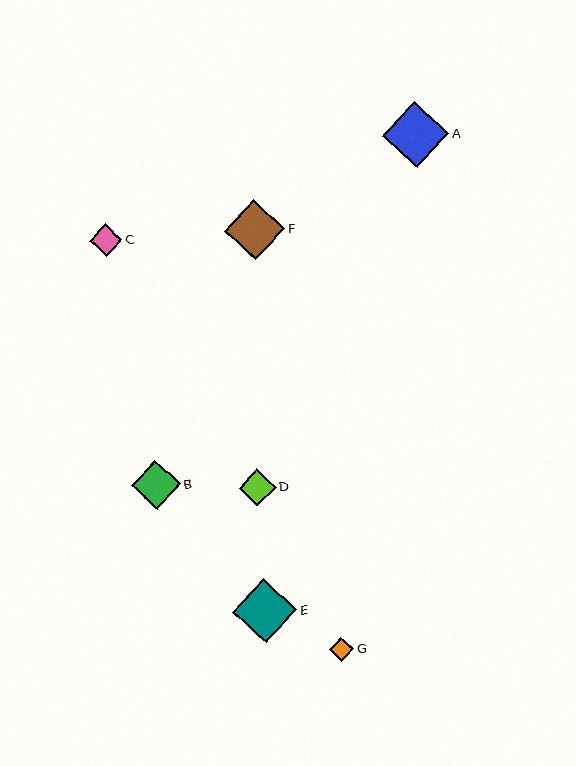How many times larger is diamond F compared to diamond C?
Diamond F is approximately 1.8 times the size of diamond C.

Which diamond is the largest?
Diamond A is the largest with a size of approximately 67 pixels.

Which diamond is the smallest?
Diamond G is the smallest with a size of approximately 24 pixels.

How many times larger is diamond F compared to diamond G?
Diamond F is approximately 2.5 times the size of diamond G.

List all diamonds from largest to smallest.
From largest to smallest: A, E, F, B, D, C, G.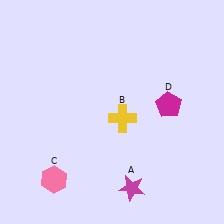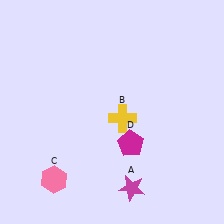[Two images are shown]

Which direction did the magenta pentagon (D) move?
The magenta pentagon (D) moved down.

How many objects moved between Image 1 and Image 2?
1 object moved between the two images.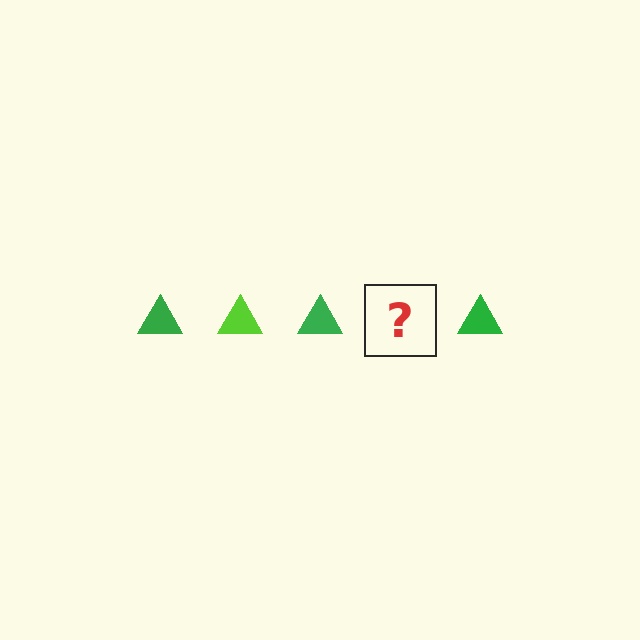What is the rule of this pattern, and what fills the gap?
The rule is that the pattern cycles through green, lime triangles. The gap should be filled with a lime triangle.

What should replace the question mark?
The question mark should be replaced with a lime triangle.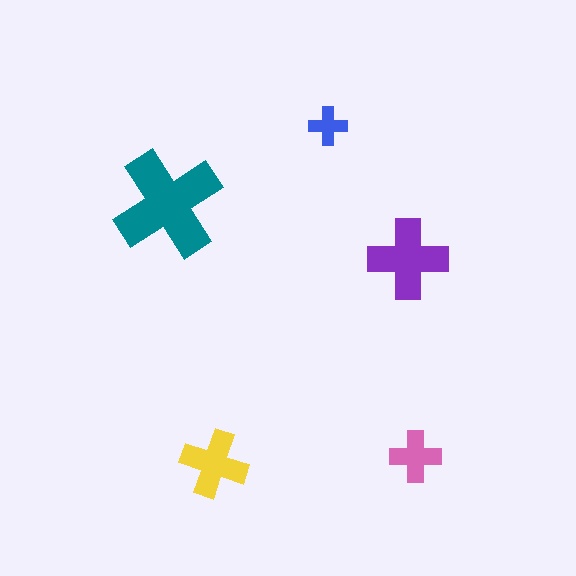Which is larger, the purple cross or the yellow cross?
The purple one.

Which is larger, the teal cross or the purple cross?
The teal one.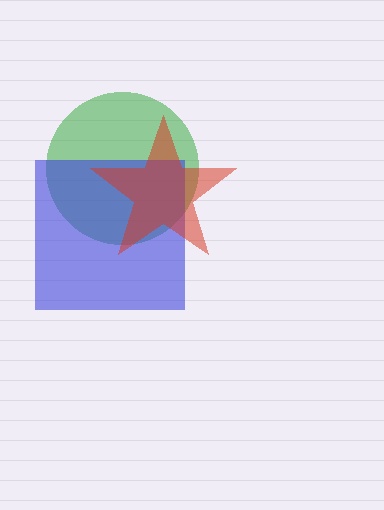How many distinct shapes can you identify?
There are 3 distinct shapes: a green circle, a blue square, a red star.